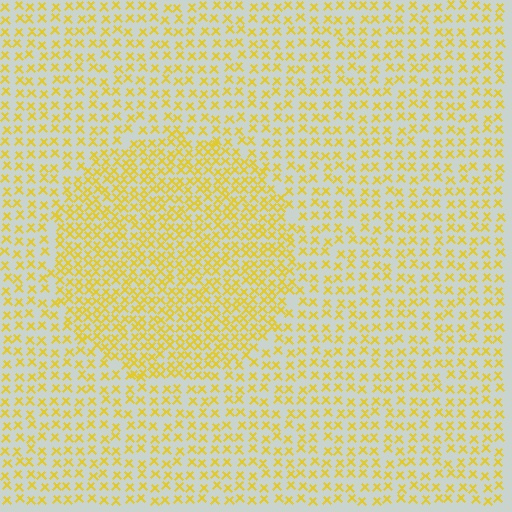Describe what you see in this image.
The image contains small yellow elements arranged at two different densities. A circle-shaped region is visible where the elements are more densely packed than the surrounding area.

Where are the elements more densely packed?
The elements are more densely packed inside the circle boundary.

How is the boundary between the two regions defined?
The boundary is defined by a change in element density (approximately 1.8x ratio). All elements are the same color, size, and shape.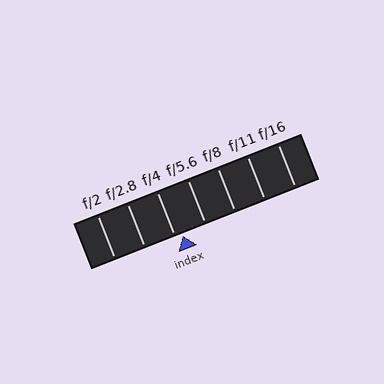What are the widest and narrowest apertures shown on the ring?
The widest aperture shown is f/2 and the narrowest is f/16.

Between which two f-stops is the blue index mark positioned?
The index mark is between f/4 and f/5.6.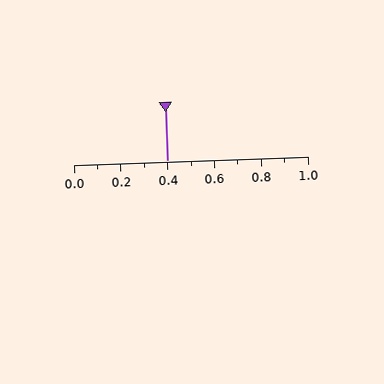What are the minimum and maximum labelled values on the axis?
The axis runs from 0.0 to 1.0.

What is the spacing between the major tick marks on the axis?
The major ticks are spaced 0.2 apart.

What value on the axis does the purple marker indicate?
The marker indicates approximately 0.4.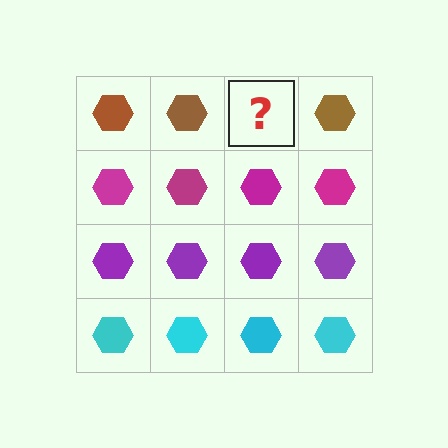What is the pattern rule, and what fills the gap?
The rule is that each row has a consistent color. The gap should be filled with a brown hexagon.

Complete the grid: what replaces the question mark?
The question mark should be replaced with a brown hexagon.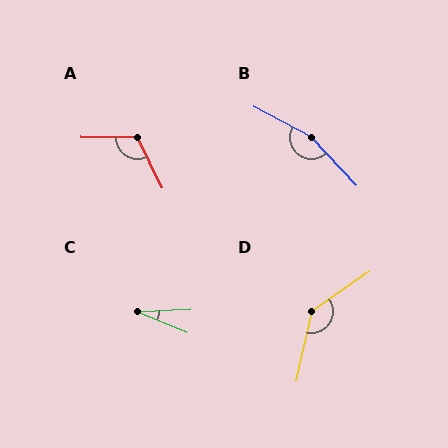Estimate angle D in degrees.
Approximately 137 degrees.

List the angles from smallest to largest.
C (25°), A (116°), D (137°), B (161°).